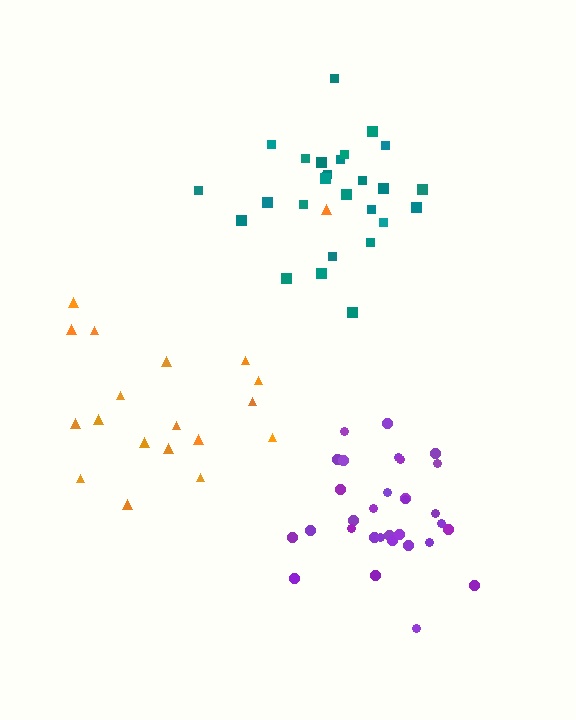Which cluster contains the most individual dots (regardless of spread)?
Purple (31).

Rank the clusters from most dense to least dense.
purple, teal, orange.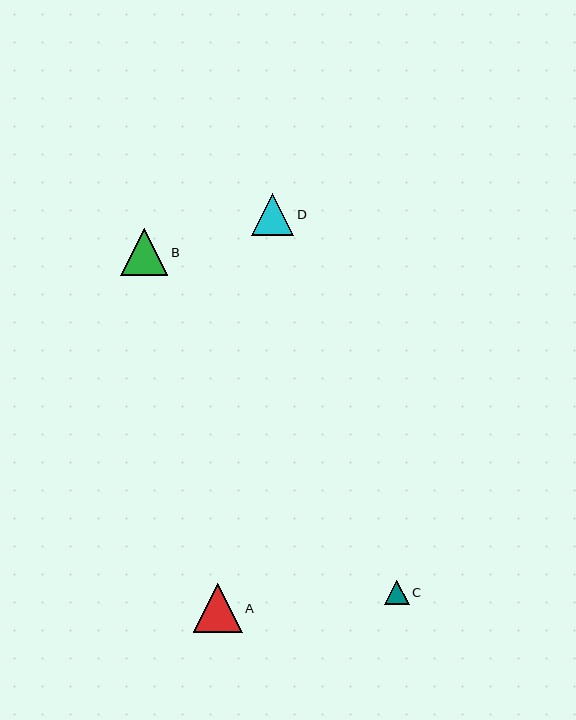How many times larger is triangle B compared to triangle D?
Triangle B is approximately 1.1 times the size of triangle D.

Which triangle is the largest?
Triangle A is the largest with a size of approximately 49 pixels.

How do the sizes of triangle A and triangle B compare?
Triangle A and triangle B are approximately the same size.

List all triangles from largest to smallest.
From largest to smallest: A, B, D, C.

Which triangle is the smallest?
Triangle C is the smallest with a size of approximately 25 pixels.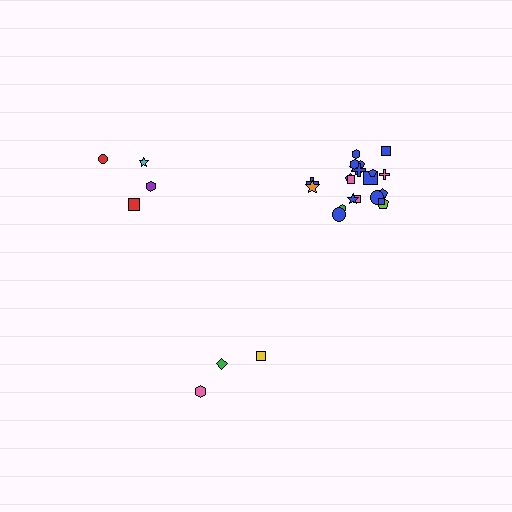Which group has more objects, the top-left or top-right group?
The top-right group.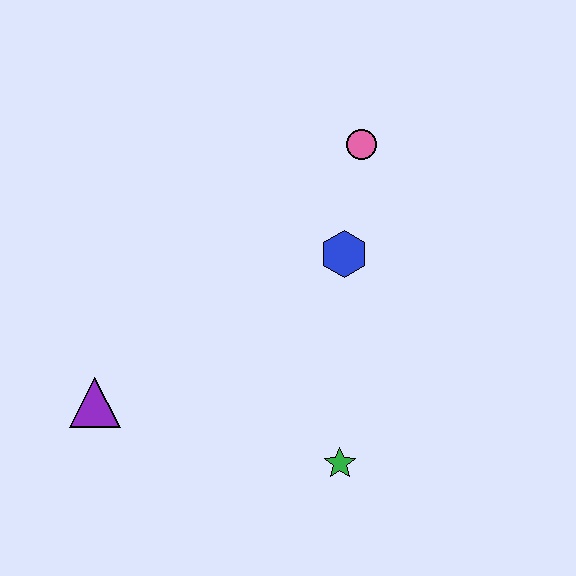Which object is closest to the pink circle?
The blue hexagon is closest to the pink circle.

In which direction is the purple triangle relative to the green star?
The purple triangle is to the left of the green star.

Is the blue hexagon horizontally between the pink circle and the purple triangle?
Yes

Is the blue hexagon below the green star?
No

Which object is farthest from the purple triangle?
The pink circle is farthest from the purple triangle.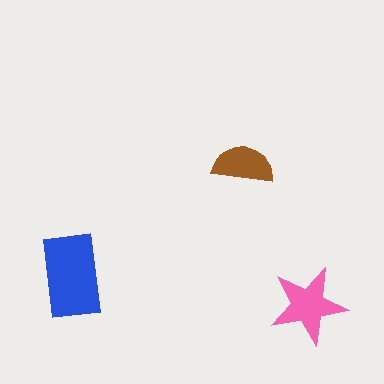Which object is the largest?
The blue rectangle.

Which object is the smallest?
The brown semicircle.